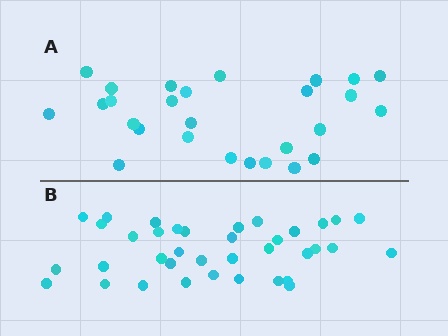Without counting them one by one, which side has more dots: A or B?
Region B (the bottom region) has more dots.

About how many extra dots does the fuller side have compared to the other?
Region B has roughly 10 or so more dots than region A.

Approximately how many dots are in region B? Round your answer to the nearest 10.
About 40 dots. (The exact count is 37, which rounds to 40.)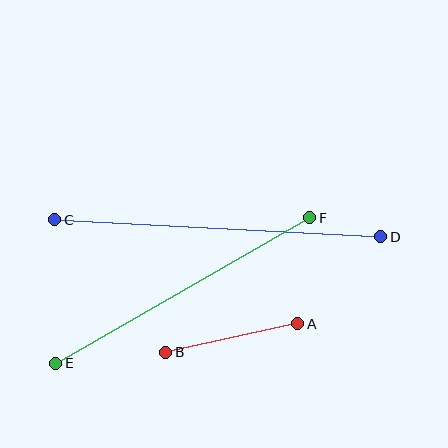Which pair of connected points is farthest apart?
Points C and D are farthest apart.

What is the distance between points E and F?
The distance is approximately 292 pixels.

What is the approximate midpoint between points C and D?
The midpoint is at approximately (218, 228) pixels.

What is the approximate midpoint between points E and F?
The midpoint is at approximately (183, 290) pixels.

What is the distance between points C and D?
The distance is approximately 327 pixels.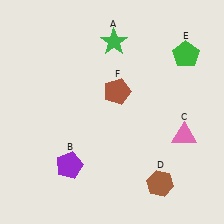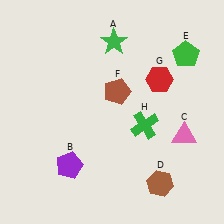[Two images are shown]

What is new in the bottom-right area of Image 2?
A green cross (H) was added in the bottom-right area of Image 2.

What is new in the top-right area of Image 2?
A red hexagon (G) was added in the top-right area of Image 2.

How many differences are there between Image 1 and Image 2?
There are 2 differences between the two images.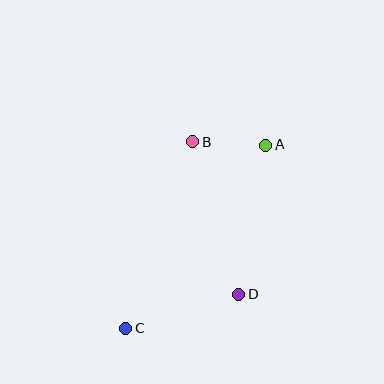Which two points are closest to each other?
Points A and B are closest to each other.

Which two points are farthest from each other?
Points A and C are farthest from each other.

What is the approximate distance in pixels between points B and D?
The distance between B and D is approximately 159 pixels.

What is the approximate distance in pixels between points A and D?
The distance between A and D is approximately 152 pixels.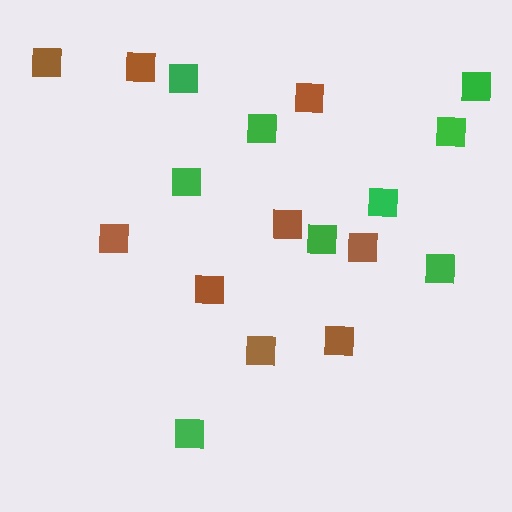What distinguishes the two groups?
There are 2 groups: one group of green squares (9) and one group of brown squares (9).